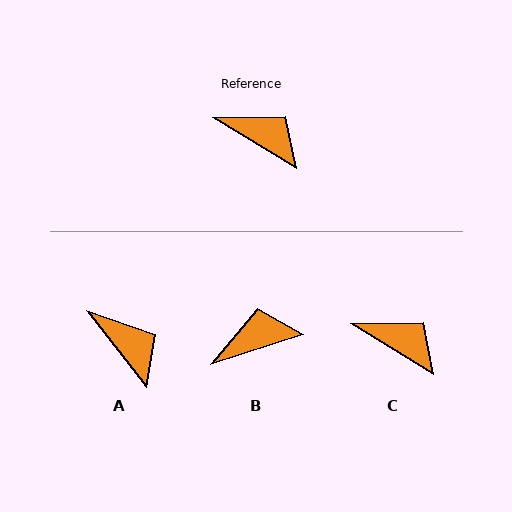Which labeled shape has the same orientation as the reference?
C.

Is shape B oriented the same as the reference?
No, it is off by about 49 degrees.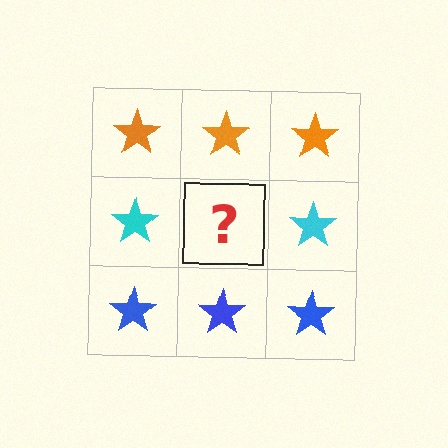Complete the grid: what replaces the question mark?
The question mark should be replaced with a cyan star.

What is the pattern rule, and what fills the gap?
The rule is that each row has a consistent color. The gap should be filled with a cyan star.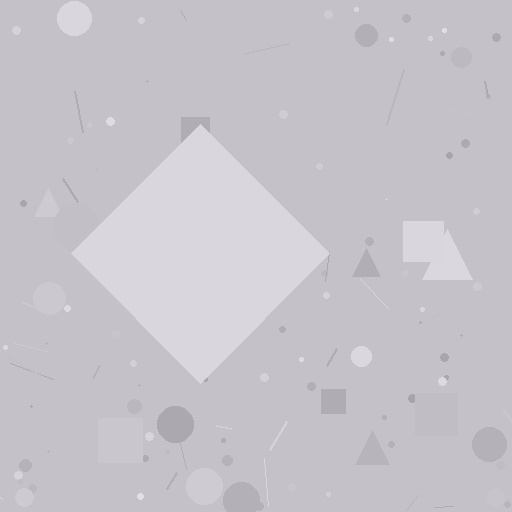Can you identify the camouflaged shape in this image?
The camouflaged shape is a diamond.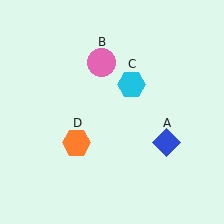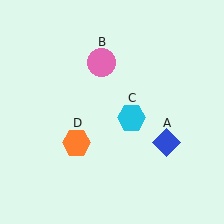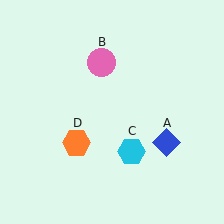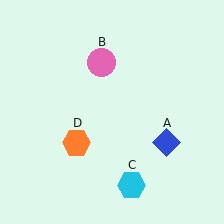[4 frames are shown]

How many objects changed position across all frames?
1 object changed position: cyan hexagon (object C).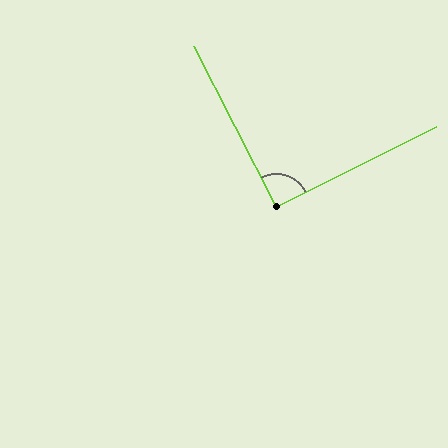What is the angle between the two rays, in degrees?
Approximately 91 degrees.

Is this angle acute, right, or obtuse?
It is approximately a right angle.